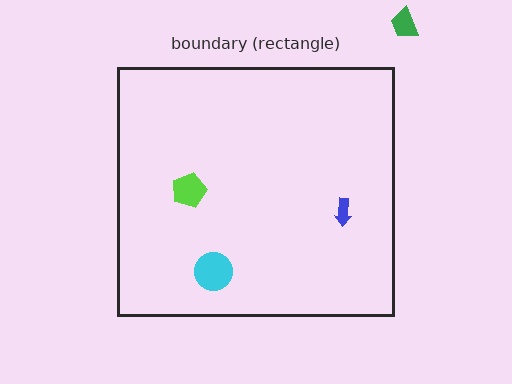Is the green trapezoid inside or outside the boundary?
Outside.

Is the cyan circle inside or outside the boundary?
Inside.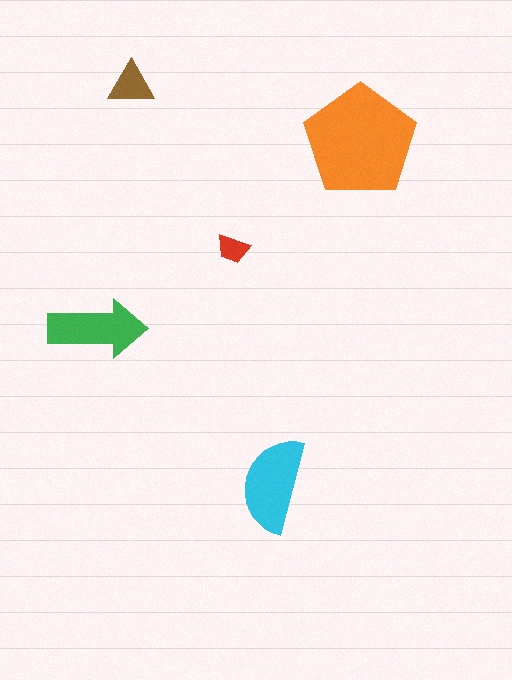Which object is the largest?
The orange pentagon.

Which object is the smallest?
The red trapezoid.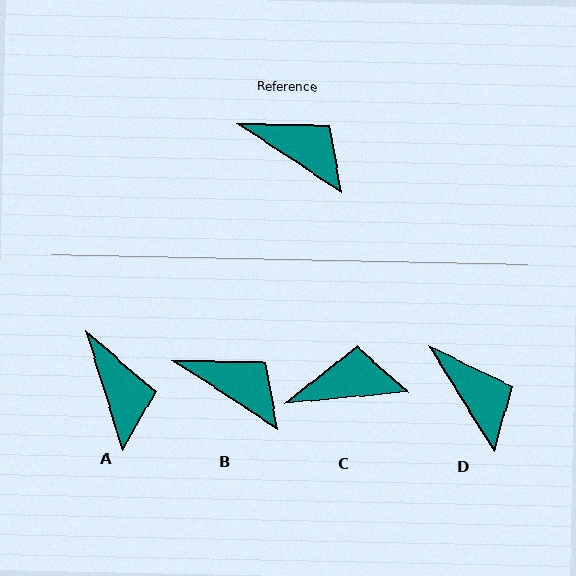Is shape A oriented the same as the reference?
No, it is off by about 40 degrees.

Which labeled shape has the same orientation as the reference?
B.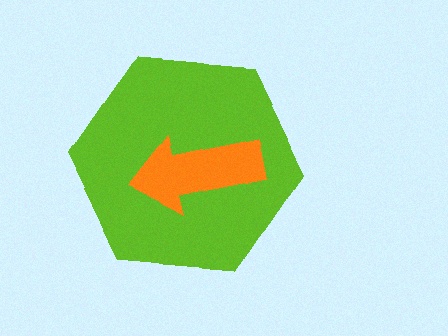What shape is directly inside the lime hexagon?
The orange arrow.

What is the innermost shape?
The orange arrow.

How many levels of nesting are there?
2.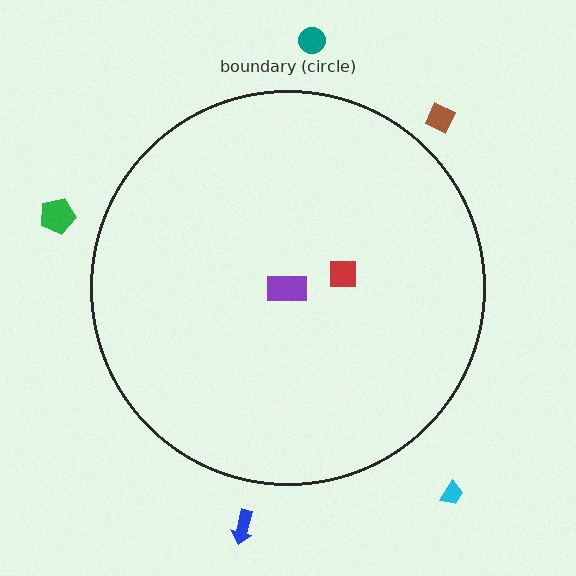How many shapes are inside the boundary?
2 inside, 5 outside.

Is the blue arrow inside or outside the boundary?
Outside.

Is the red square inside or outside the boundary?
Inside.